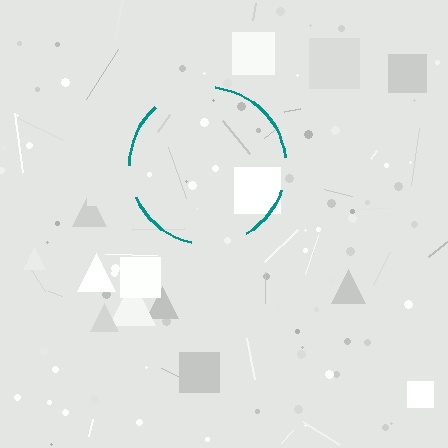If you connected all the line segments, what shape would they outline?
They would outline a circle.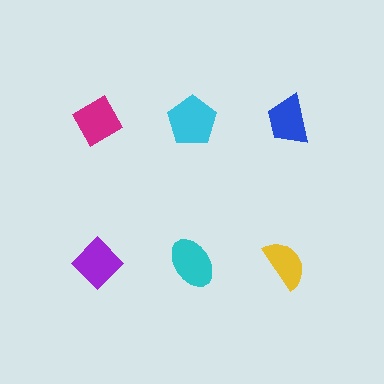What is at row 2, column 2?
A cyan ellipse.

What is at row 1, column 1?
A magenta diamond.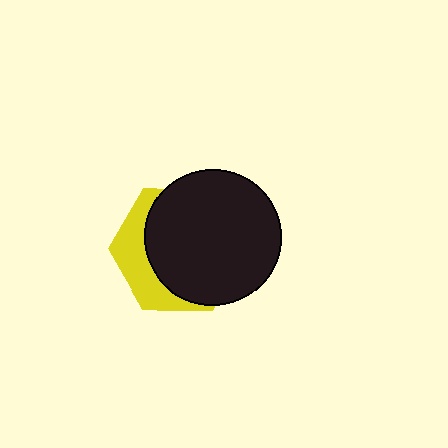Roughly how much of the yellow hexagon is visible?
A small part of it is visible (roughly 31%).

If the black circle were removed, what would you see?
You would see the complete yellow hexagon.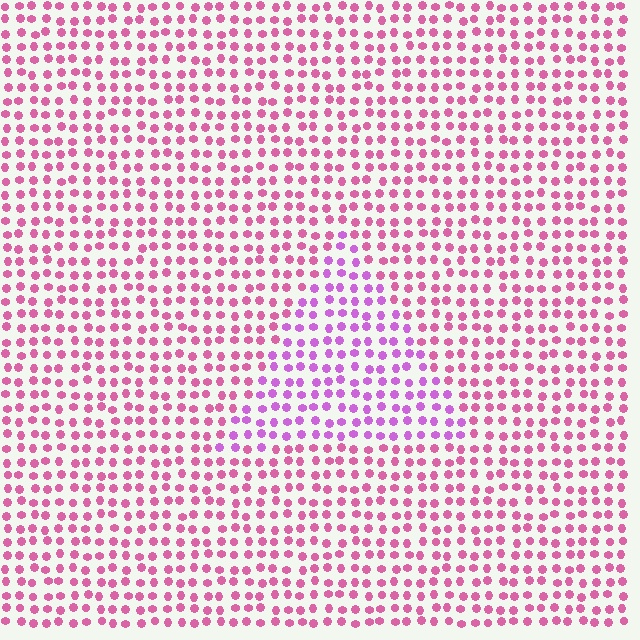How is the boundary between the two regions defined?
The boundary is defined purely by a slight shift in hue (about 33 degrees). Spacing, size, and orientation are identical on both sides.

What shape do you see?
I see a triangle.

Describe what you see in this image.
The image is filled with small pink elements in a uniform arrangement. A triangle-shaped region is visible where the elements are tinted to a slightly different hue, forming a subtle color boundary.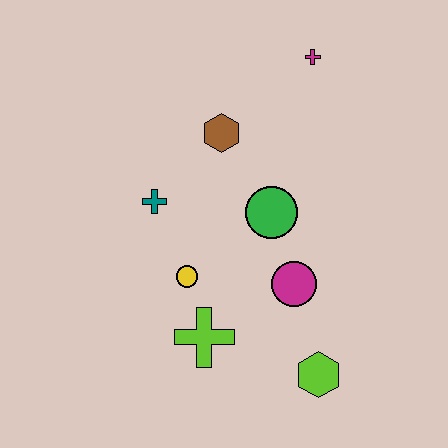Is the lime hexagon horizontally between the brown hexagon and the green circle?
No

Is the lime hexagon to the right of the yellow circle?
Yes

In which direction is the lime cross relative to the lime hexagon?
The lime cross is to the left of the lime hexagon.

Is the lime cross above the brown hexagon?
No